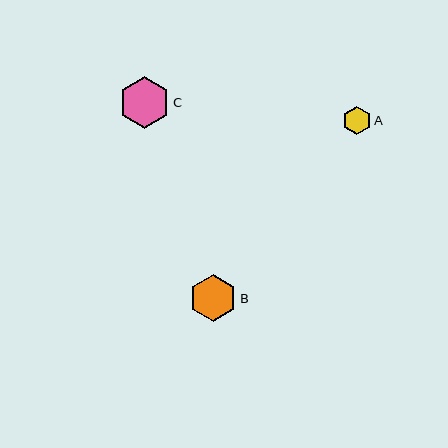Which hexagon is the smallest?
Hexagon A is the smallest with a size of approximately 28 pixels.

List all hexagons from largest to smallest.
From largest to smallest: C, B, A.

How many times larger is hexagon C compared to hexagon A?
Hexagon C is approximately 1.8 times the size of hexagon A.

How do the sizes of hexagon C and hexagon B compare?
Hexagon C and hexagon B are approximately the same size.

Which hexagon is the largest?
Hexagon C is the largest with a size of approximately 52 pixels.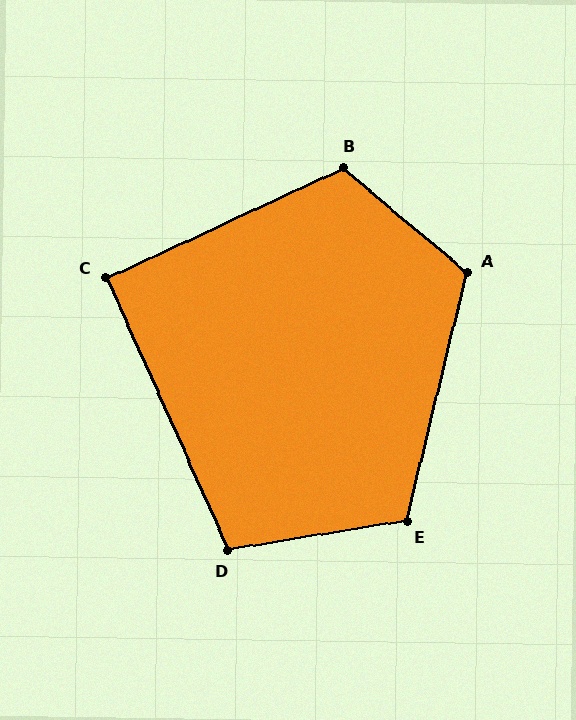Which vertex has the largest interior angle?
A, at approximately 116 degrees.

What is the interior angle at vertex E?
Approximately 113 degrees (obtuse).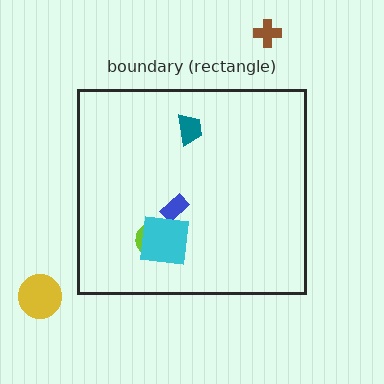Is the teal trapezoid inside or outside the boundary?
Inside.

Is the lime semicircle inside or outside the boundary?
Inside.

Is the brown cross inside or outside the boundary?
Outside.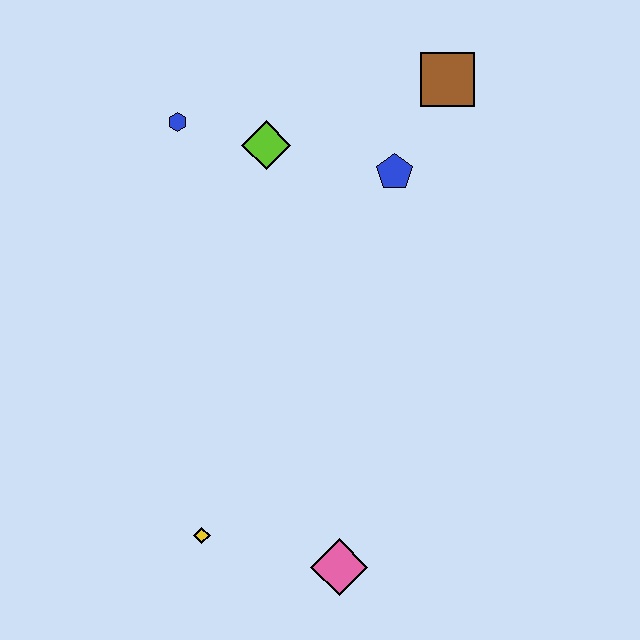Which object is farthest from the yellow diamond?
The brown square is farthest from the yellow diamond.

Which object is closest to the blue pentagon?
The brown square is closest to the blue pentagon.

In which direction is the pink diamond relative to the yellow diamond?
The pink diamond is to the right of the yellow diamond.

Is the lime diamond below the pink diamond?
No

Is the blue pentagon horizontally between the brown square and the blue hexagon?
Yes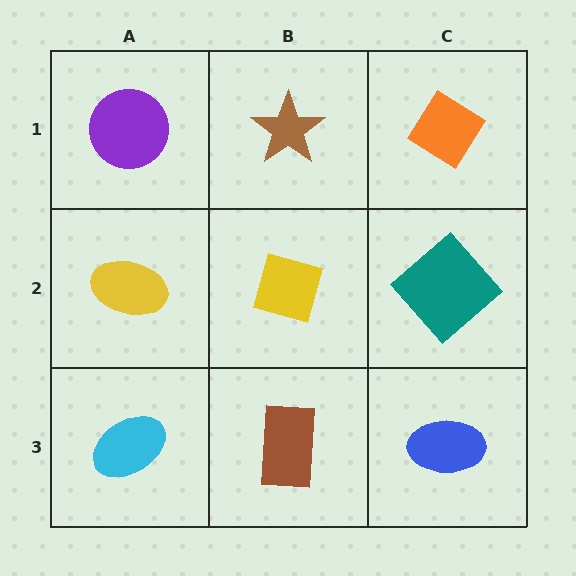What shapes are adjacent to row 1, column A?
A yellow ellipse (row 2, column A), a brown star (row 1, column B).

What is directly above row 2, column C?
An orange diamond.